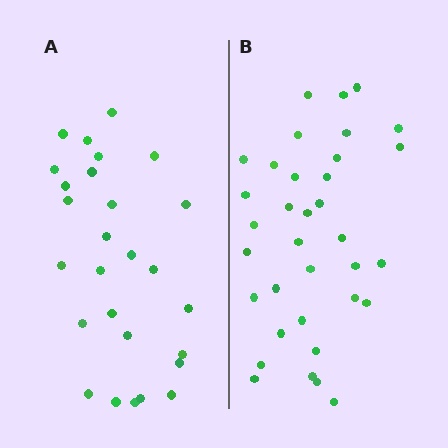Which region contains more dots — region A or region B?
Region B (the right region) has more dots.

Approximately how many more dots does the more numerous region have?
Region B has roughly 8 or so more dots than region A.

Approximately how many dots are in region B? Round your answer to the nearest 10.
About 40 dots. (The exact count is 35, which rounds to 40.)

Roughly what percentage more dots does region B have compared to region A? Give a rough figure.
About 30% more.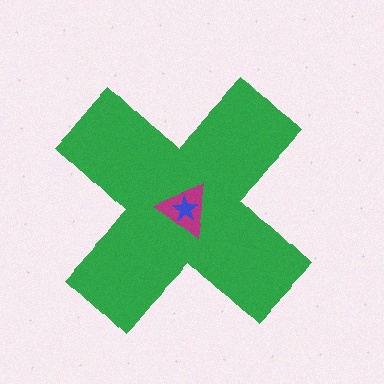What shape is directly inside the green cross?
The magenta triangle.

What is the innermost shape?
The blue star.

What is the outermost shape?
The green cross.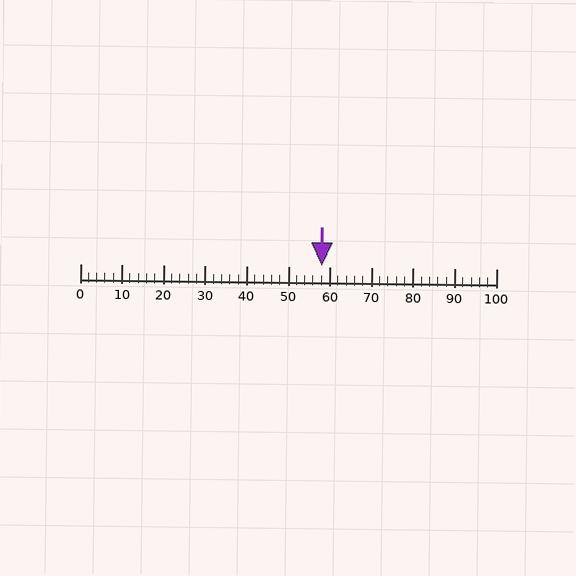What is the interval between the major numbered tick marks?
The major tick marks are spaced 10 units apart.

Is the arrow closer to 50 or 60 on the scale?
The arrow is closer to 60.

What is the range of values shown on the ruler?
The ruler shows values from 0 to 100.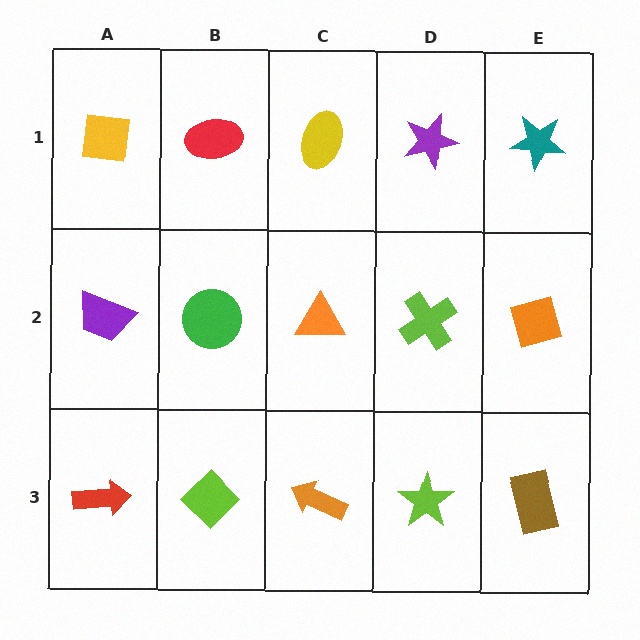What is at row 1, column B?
A red ellipse.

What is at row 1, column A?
A yellow square.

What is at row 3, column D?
A lime star.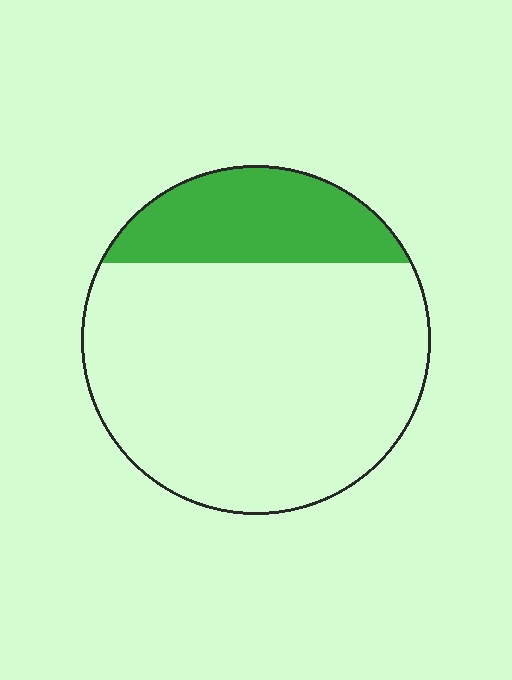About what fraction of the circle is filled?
About one quarter (1/4).